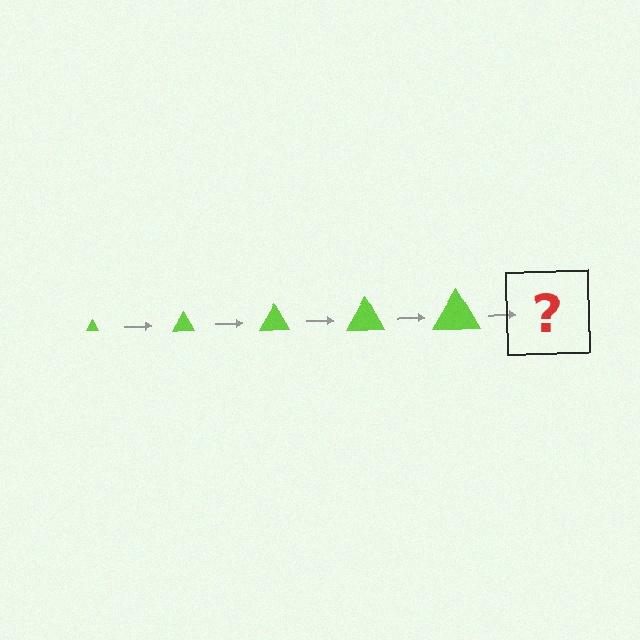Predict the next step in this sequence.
The next step is a lime triangle, larger than the previous one.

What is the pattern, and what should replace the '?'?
The pattern is that the triangle gets progressively larger each step. The '?' should be a lime triangle, larger than the previous one.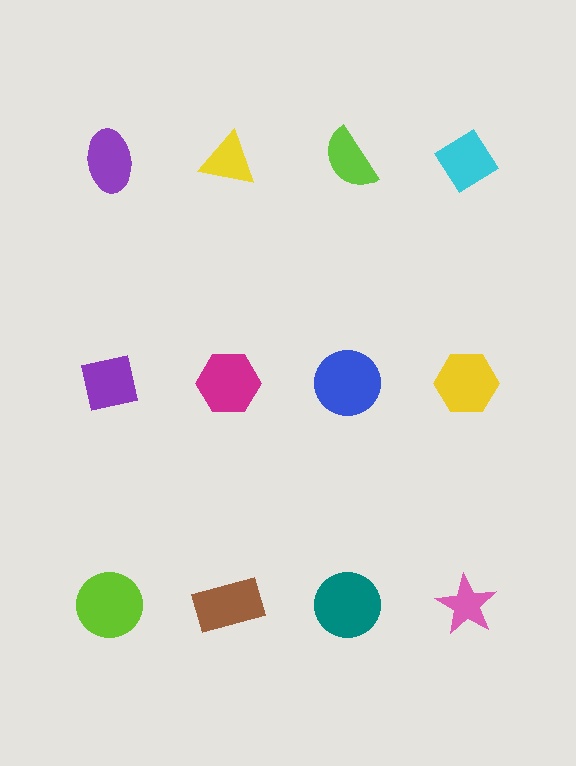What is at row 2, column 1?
A purple square.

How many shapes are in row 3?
4 shapes.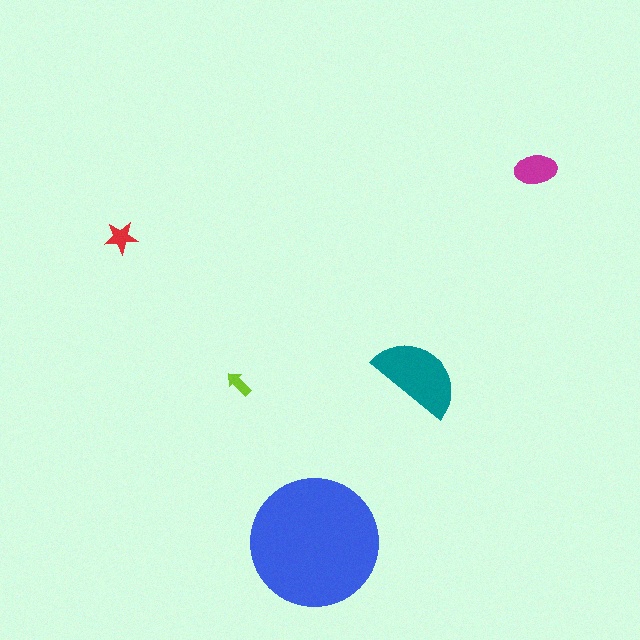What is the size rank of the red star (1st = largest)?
4th.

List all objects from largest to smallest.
The blue circle, the teal semicircle, the magenta ellipse, the red star, the lime arrow.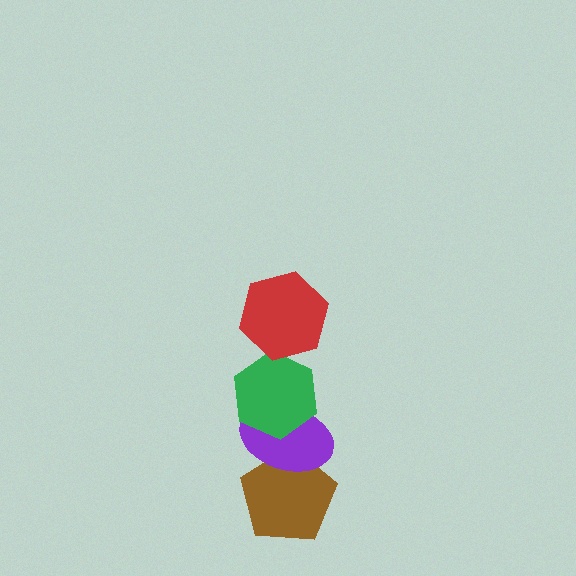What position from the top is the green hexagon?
The green hexagon is 2nd from the top.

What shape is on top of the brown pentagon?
The purple ellipse is on top of the brown pentagon.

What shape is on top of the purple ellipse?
The green hexagon is on top of the purple ellipse.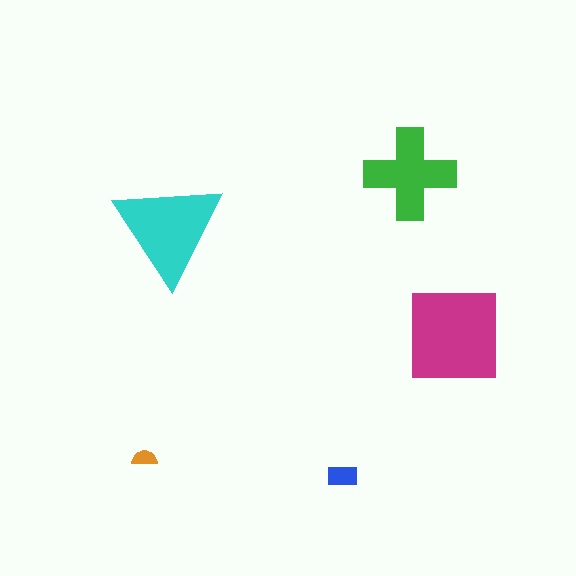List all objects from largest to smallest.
The magenta square, the cyan triangle, the green cross, the blue rectangle, the orange semicircle.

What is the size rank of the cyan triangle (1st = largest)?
2nd.